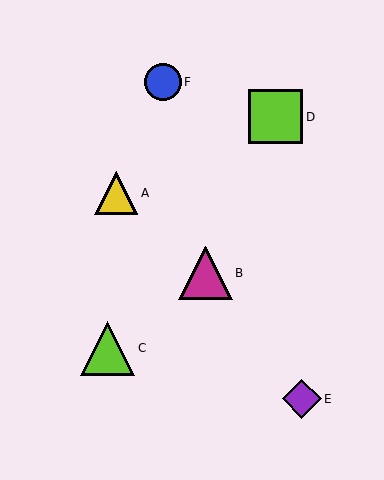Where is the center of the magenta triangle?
The center of the magenta triangle is at (205, 273).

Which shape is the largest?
The lime triangle (labeled C) is the largest.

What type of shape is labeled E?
Shape E is a purple diamond.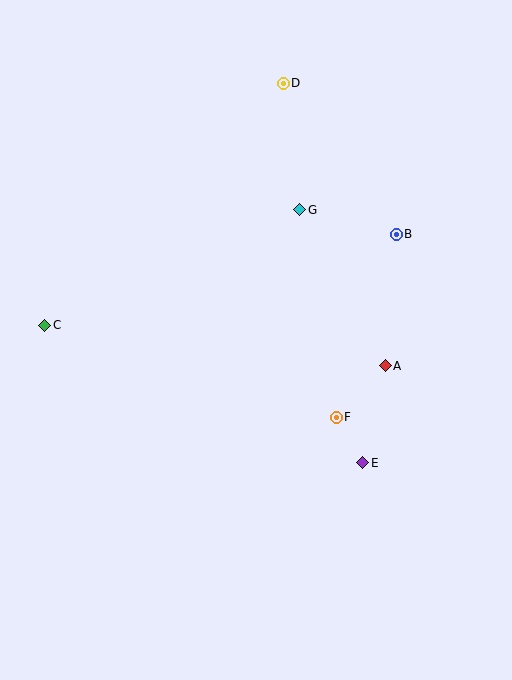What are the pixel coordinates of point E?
Point E is at (363, 463).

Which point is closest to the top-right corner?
Point D is closest to the top-right corner.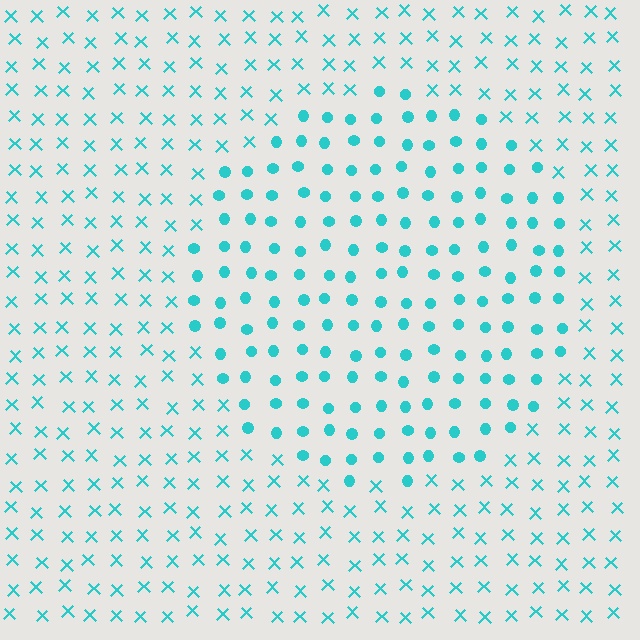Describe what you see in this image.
The image is filled with small cyan elements arranged in a uniform grid. A circle-shaped region contains circles, while the surrounding area contains X marks. The boundary is defined purely by the change in element shape.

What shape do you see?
I see a circle.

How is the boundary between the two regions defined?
The boundary is defined by a change in element shape: circles inside vs. X marks outside. All elements share the same color and spacing.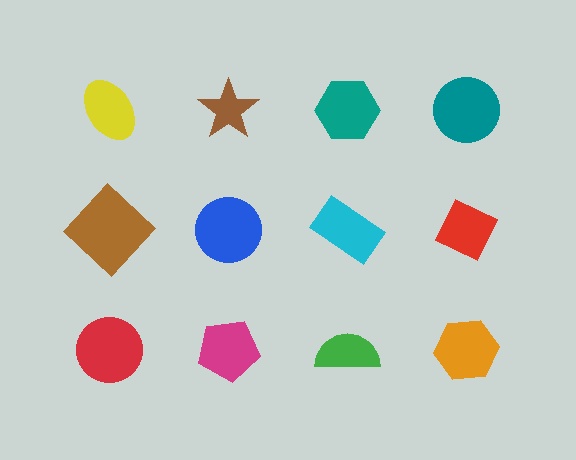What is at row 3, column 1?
A red circle.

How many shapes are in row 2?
4 shapes.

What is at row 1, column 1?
A yellow ellipse.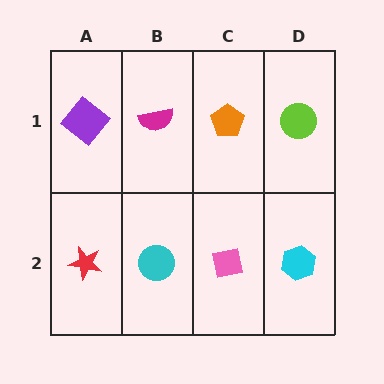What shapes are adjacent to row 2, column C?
An orange pentagon (row 1, column C), a cyan circle (row 2, column B), a cyan hexagon (row 2, column D).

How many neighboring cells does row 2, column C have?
3.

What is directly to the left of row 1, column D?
An orange pentagon.